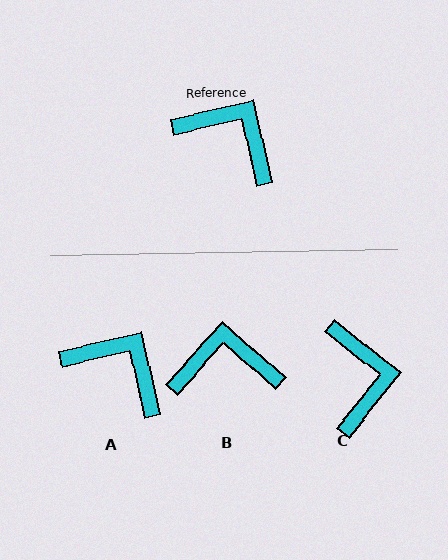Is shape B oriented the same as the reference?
No, it is off by about 36 degrees.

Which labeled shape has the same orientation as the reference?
A.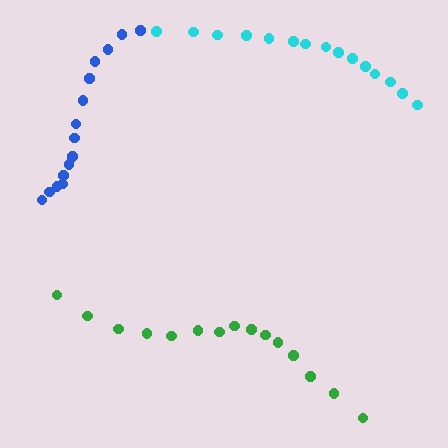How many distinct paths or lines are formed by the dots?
There are 3 distinct paths.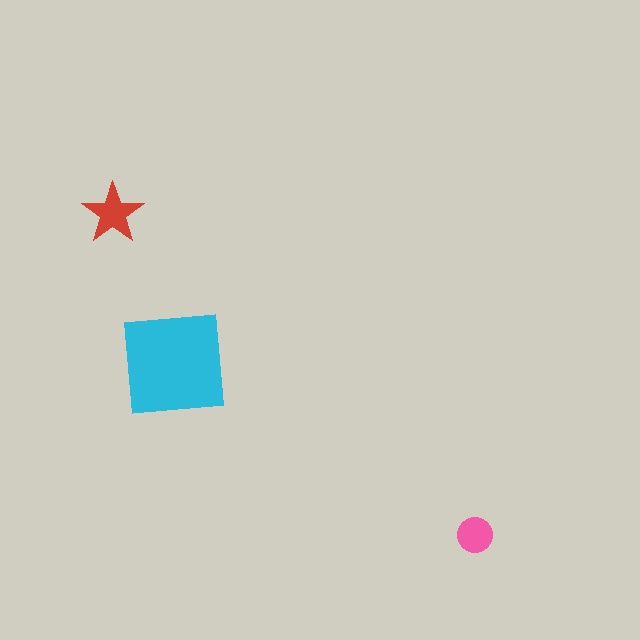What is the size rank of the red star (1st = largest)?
2nd.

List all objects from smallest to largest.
The pink circle, the red star, the cyan square.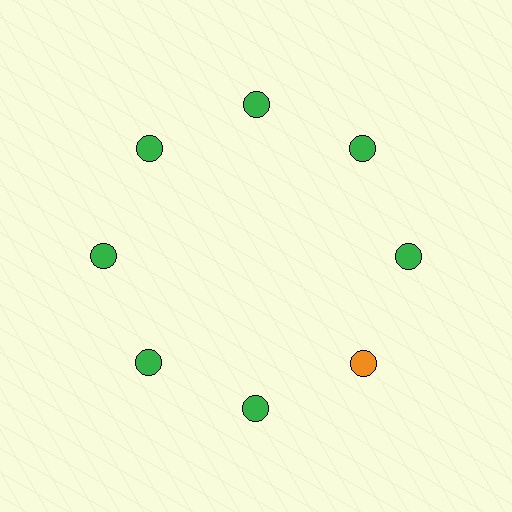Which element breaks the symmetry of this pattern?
The orange circle at roughly the 4 o'clock position breaks the symmetry. All other shapes are green circles.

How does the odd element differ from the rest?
It has a different color: orange instead of green.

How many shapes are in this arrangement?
There are 8 shapes arranged in a ring pattern.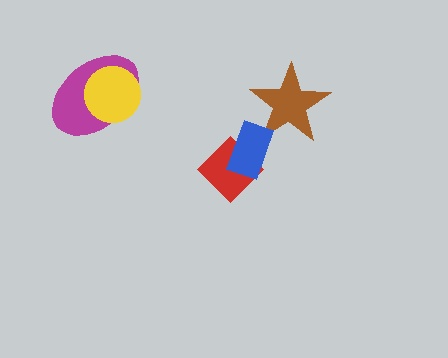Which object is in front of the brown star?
The blue rectangle is in front of the brown star.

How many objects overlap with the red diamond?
1 object overlaps with the red diamond.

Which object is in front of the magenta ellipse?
The yellow circle is in front of the magenta ellipse.